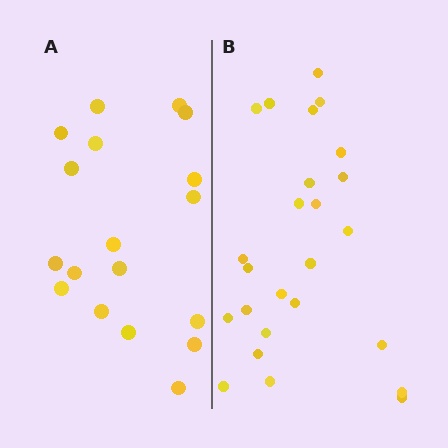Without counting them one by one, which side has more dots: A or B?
Region B (the right region) has more dots.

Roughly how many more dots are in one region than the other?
Region B has roughly 8 or so more dots than region A.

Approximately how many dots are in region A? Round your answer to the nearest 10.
About 20 dots. (The exact count is 18, which rounds to 20.)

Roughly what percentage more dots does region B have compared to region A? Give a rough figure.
About 40% more.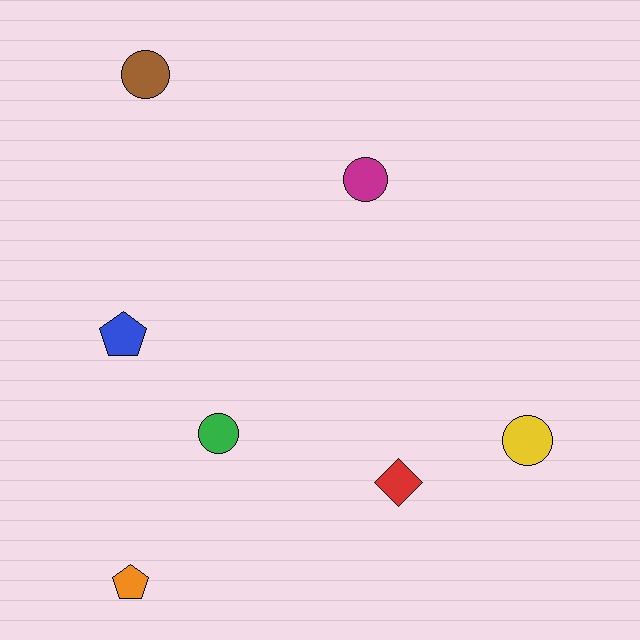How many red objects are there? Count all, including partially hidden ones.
There is 1 red object.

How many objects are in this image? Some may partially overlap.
There are 7 objects.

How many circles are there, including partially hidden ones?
There are 4 circles.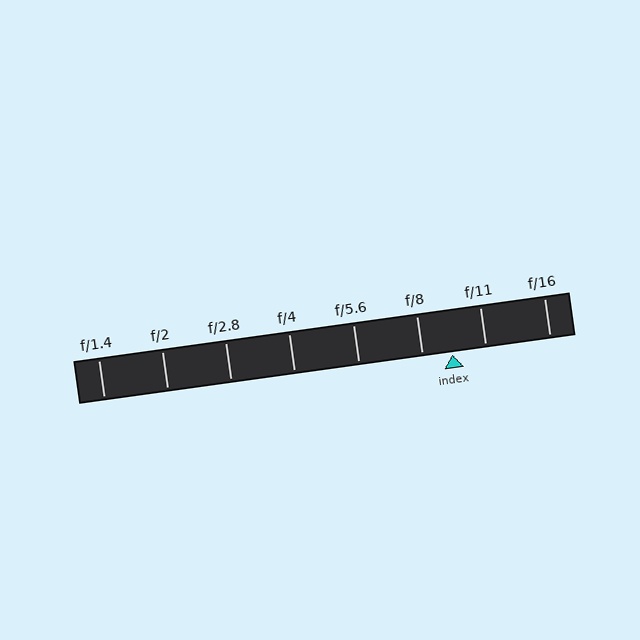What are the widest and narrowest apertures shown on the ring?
The widest aperture shown is f/1.4 and the narrowest is f/16.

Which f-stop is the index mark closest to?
The index mark is closest to f/8.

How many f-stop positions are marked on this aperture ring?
There are 8 f-stop positions marked.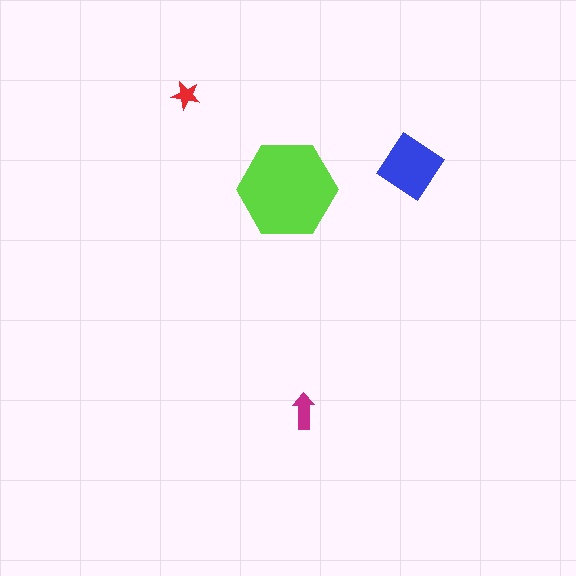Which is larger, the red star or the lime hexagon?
The lime hexagon.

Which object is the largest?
The lime hexagon.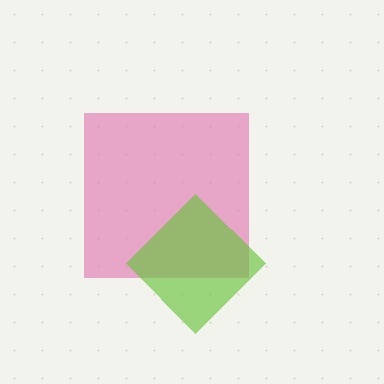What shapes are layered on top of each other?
The layered shapes are: a pink square, a lime diamond.